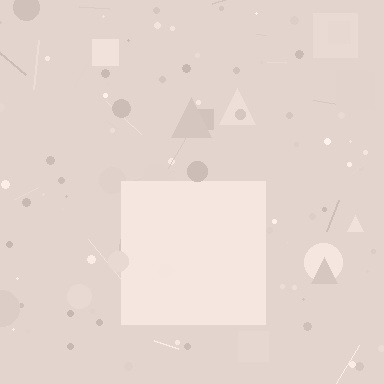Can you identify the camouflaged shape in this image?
The camouflaged shape is a square.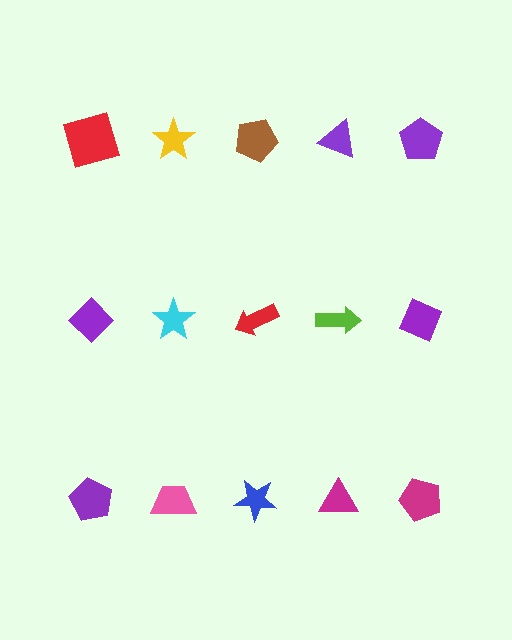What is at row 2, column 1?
A purple diamond.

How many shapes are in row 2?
5 shapes.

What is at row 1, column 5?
A purple pentagon.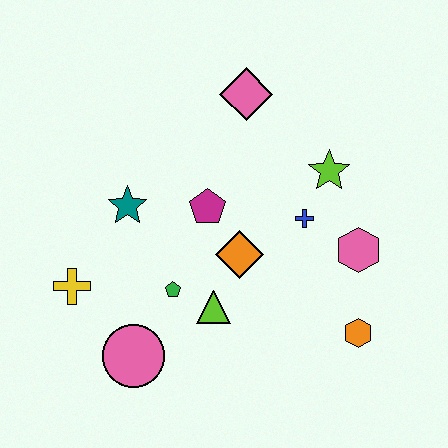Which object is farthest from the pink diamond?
The pink circle is farthest from the pink diamond.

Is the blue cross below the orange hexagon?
No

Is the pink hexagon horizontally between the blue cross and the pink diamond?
No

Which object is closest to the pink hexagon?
The blue cross is closest to the pink hexagon.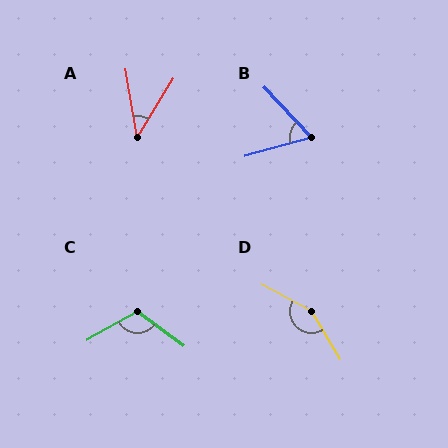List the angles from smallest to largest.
A (41°), B (62°), C (114°), D (149°).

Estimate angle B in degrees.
Approximately 62 degrees.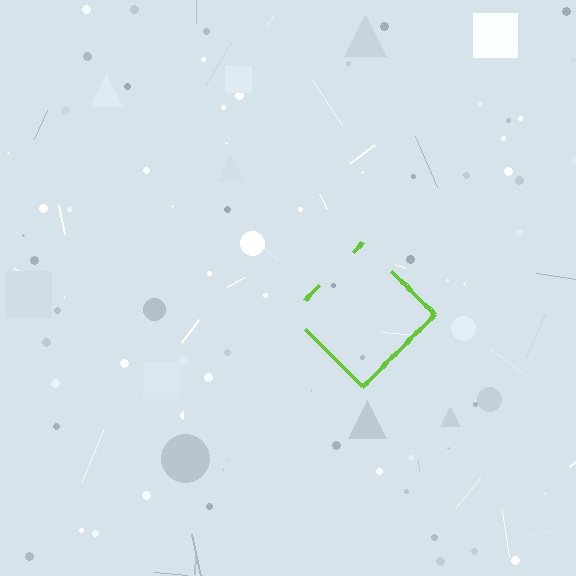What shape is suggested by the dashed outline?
The dashed outline suggests a diamond.